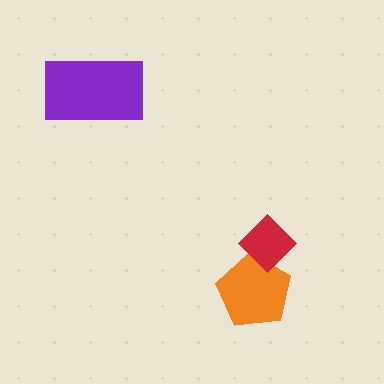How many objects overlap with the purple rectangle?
0 objects overlap with the purple rectangle.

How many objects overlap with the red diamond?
1 object overlaps with the red diamond.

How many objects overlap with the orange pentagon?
1 object overlaps with the orange pentagon.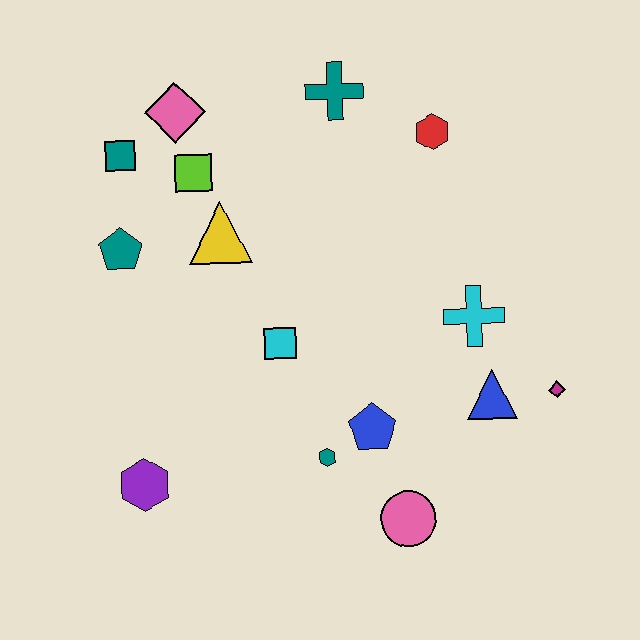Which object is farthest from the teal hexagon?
The pink diamond is farthest from the teal hexagon.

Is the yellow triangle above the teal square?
No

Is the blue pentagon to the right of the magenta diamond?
No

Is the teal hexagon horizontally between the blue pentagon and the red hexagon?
No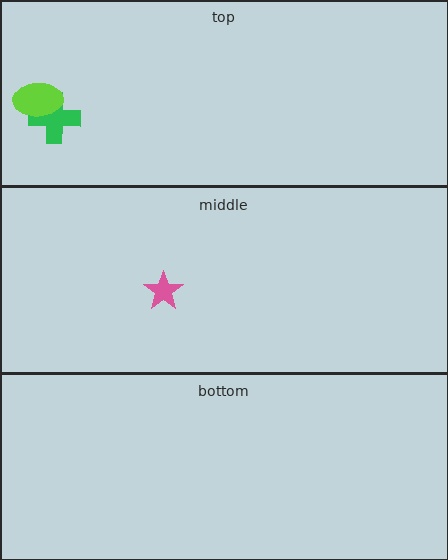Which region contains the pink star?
The middle region.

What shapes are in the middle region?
The pink star.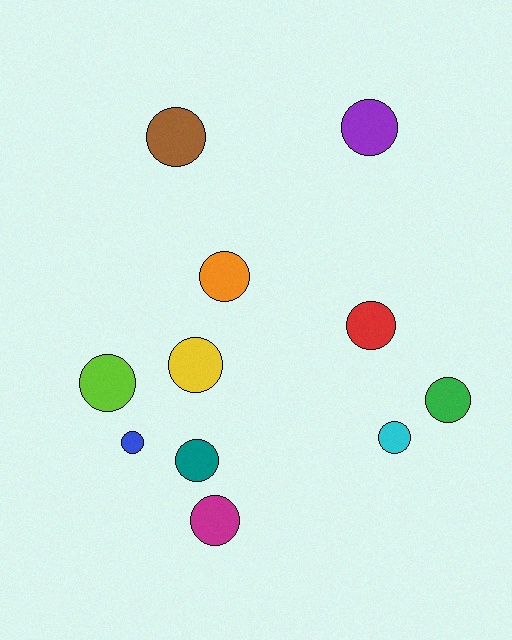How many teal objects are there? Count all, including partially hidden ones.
There is 1 teal object.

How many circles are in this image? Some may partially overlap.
There are 11 circles.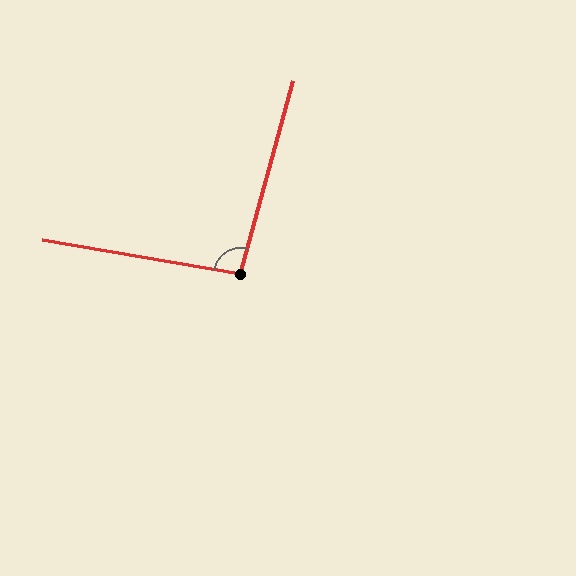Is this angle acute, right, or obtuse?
It is obtuse.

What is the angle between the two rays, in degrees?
Approximately 96 degrees.